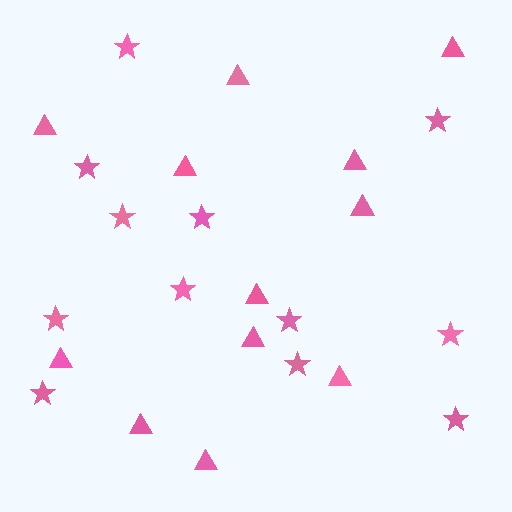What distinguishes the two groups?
There are 2 groups: one group of triangles (12) and one group of stars (12).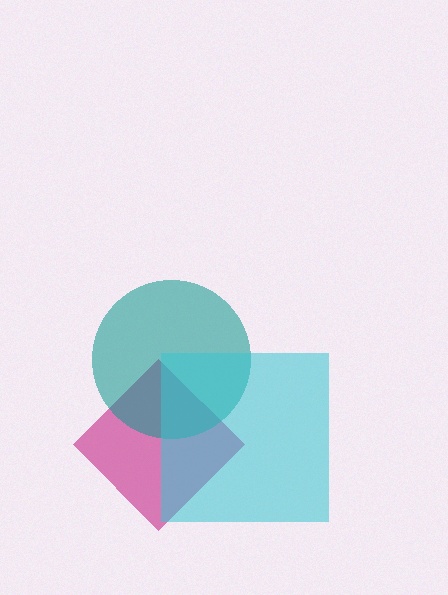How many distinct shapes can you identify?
There are 3 distinct shapes: a magenta diamond, a teal circle, a cyan square.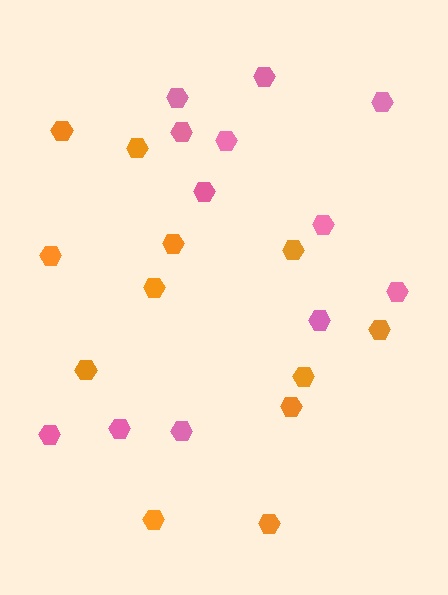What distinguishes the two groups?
There are 2 groups: one group of orange hexagons (12) and one group of pink hexagons (12).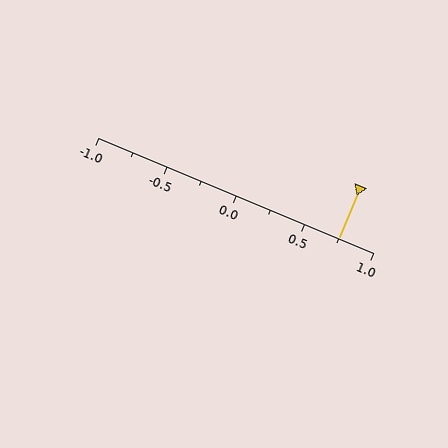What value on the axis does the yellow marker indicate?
The marker indicates approximately 0.75.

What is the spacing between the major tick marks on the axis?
The major ticks are spaced 0.5 apart.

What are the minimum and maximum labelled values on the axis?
The axis runs from -1.0 to 1.0.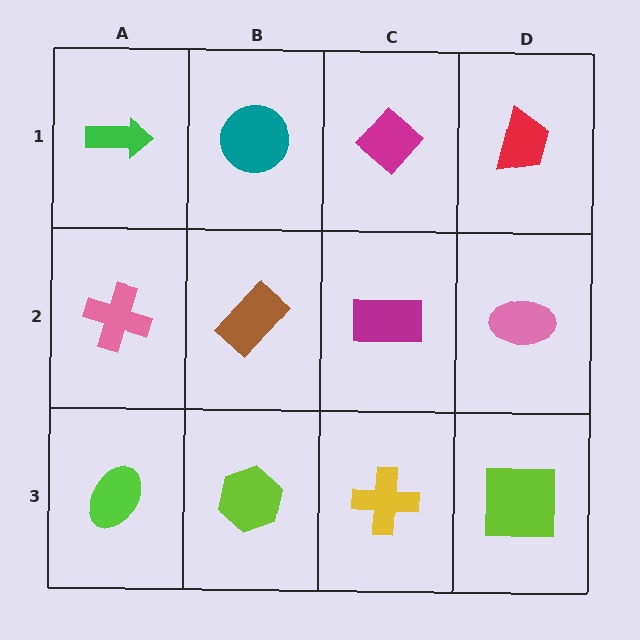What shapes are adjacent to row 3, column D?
A pink ellipse (row 2, column D), a yellow cross (row 3, column C).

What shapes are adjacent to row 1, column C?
A magenta rectangle (row 2, column C), a teal circle (row 1, column B), a red trapezoid (row 1, column D).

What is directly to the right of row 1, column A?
A teal circle.